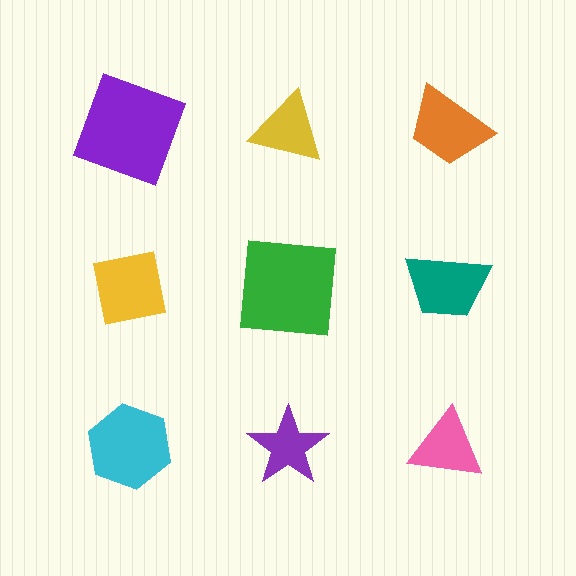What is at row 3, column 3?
A pink triangle.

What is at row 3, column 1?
A cyan hexagon.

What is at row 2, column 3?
A teal trapezoid.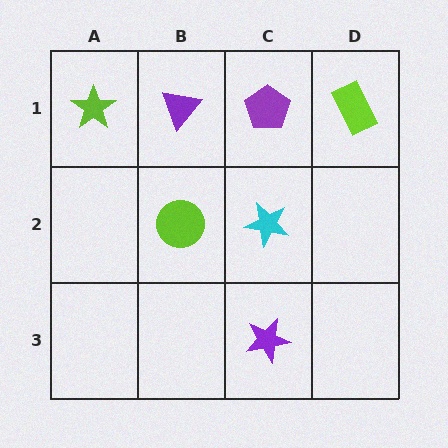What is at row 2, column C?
A cyan star.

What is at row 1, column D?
A lime rectangle.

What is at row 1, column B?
A purple triangle.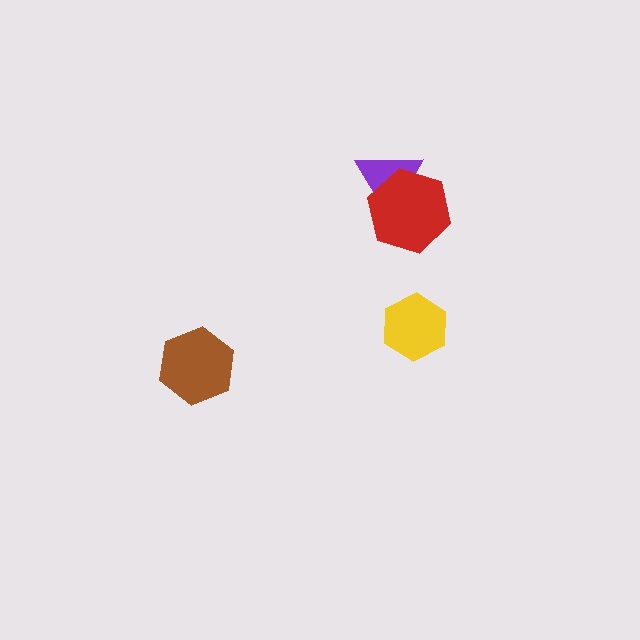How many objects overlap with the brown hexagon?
0 objects overlap with the brown hexagon.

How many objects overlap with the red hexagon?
1 object overlaps with the red hexagon.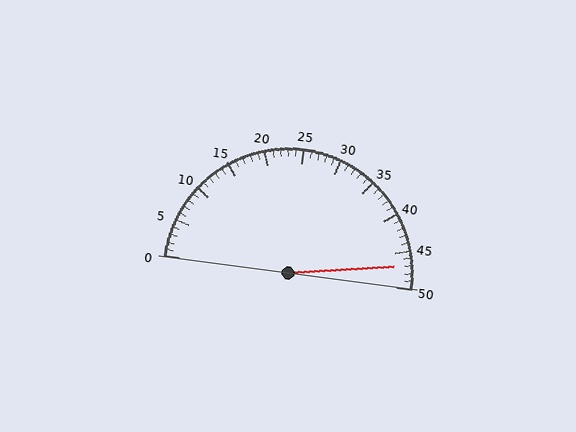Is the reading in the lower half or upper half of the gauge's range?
The reading is in the upper half of the range (0 to 50).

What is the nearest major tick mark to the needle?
The nearest major tick mark is 45.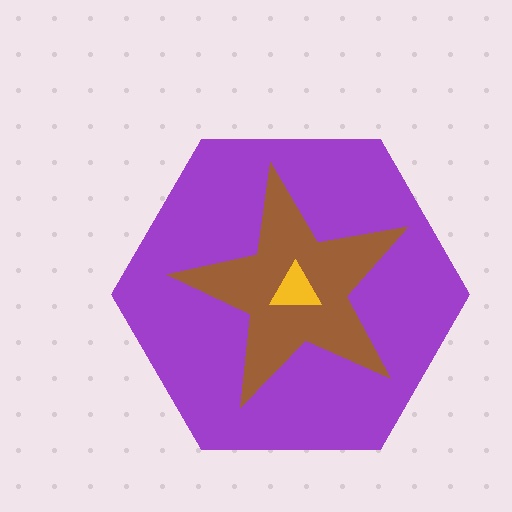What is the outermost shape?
The purple hexagon.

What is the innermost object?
The yellow triangle.